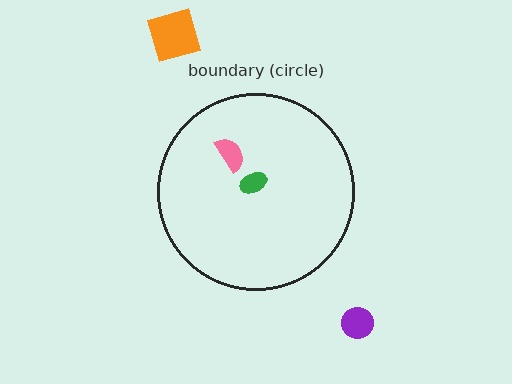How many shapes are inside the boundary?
2 inside, 2 outside.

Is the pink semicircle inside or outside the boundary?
Inside.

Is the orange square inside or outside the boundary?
Outside.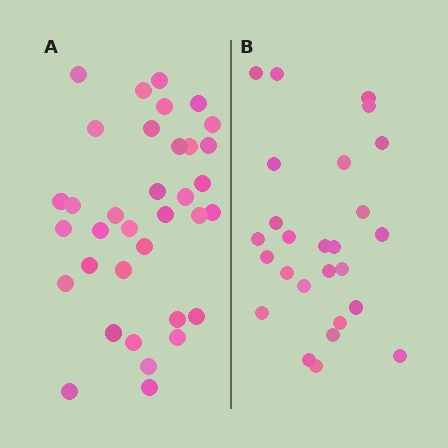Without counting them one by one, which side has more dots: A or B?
Region A (the left region) has more dots.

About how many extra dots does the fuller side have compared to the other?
Region A has roughly 8 or so more dots than region B.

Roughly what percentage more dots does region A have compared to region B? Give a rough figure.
About 35% more.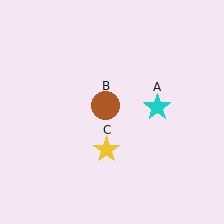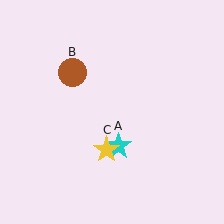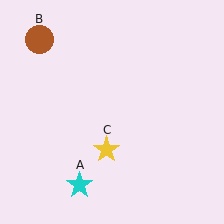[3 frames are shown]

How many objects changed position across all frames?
2 objects changed position: cyan star (object A), brown circle (object B).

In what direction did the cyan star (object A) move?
The cyan star (object A) moved down and to the left.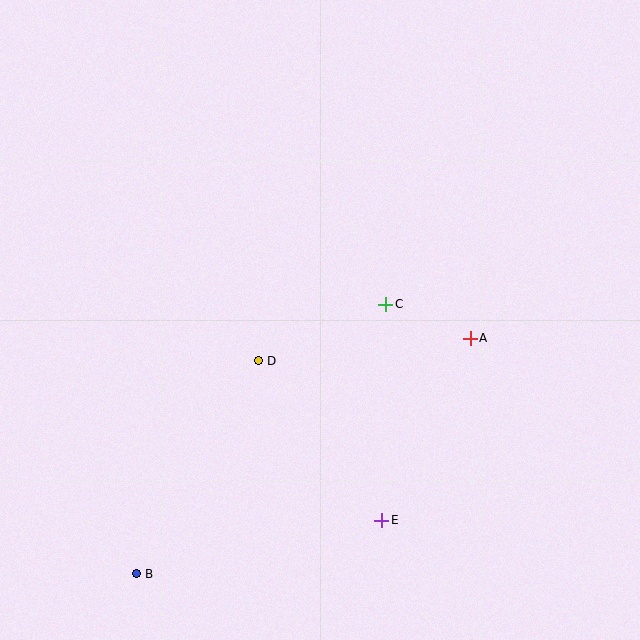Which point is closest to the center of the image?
Point C at (386, 304) is closest to the center.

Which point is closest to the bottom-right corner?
Point E is closest to the bottom-right corner.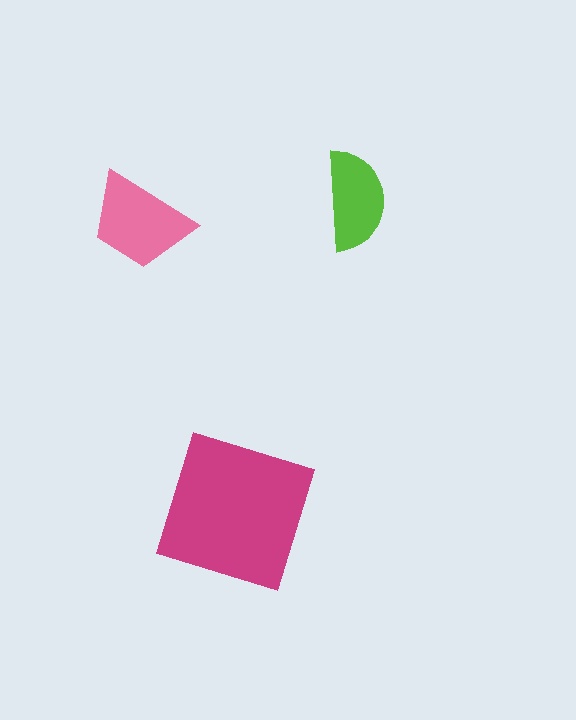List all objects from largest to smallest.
The magenta square, the pink trapezoid, the lime semicircle.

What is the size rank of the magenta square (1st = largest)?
1st.